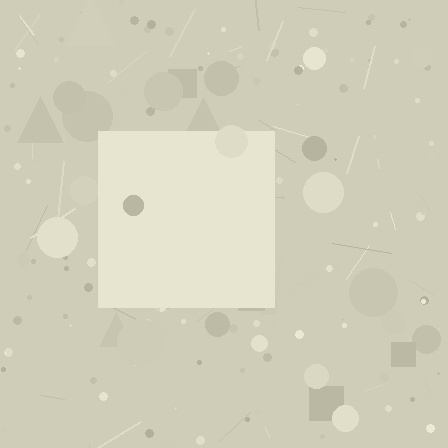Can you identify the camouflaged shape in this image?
The camouflaged shape is a square.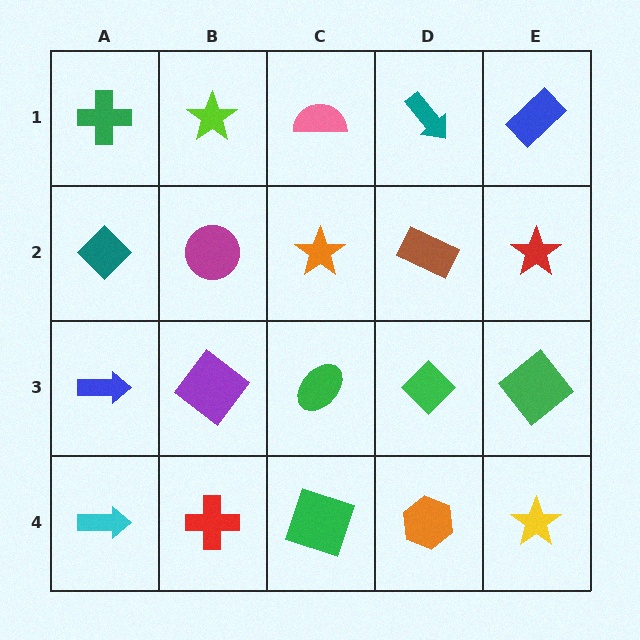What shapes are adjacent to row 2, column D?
A teal arrow (row 1, column D), a green diamond (row 3, column D), an orange star (row 2, column C), a red star (row 2, column E).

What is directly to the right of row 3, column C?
A green diamond.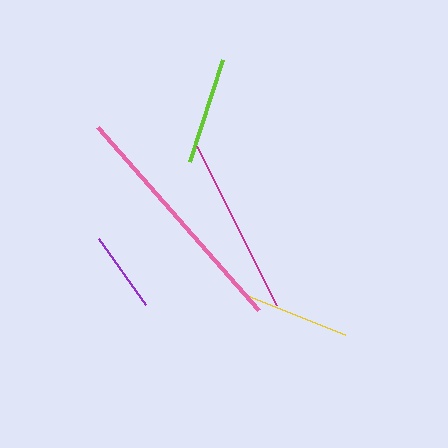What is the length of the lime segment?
The lime segment is approximately 107 pixels long.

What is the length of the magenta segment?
The magenta segment is approximately 178 pixels long.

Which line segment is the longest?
The pink line is the longest at approximately 243 pixels.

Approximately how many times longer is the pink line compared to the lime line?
The pink line is approximately 2.3 times the length of the lime line.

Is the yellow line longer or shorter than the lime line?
The lime line is longer than the yellow line.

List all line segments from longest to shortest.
From longest to shortest: pink, magenta, lime, yellow, purple.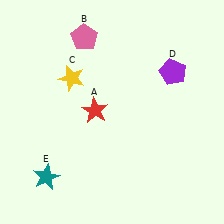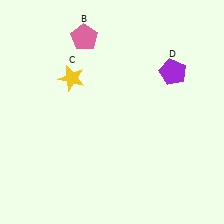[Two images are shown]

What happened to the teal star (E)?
The teal star (E) was removed in Image 2. It was in the bottom-left area of Image 1.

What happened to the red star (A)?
The red star (A) was removed in Image 2. It was in the top-left area of Image 1.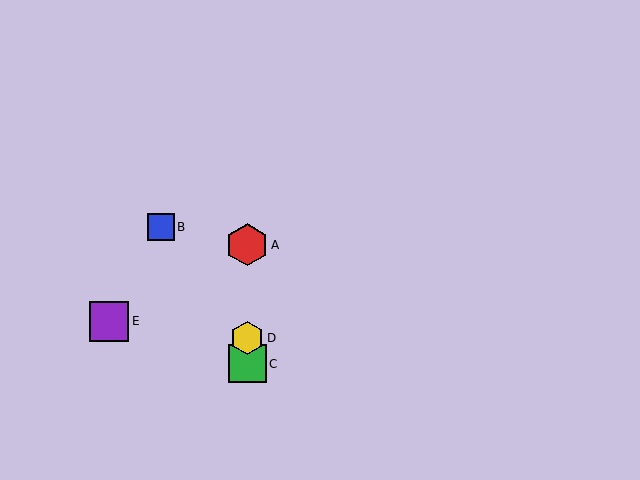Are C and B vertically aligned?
No, C is at x≈247 and B is at x≈161.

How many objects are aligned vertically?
3 objects (A, C, D) are aligned vertically.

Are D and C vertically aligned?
Yes, both are at x≈247.